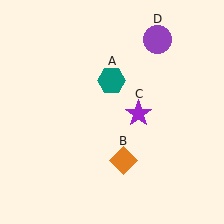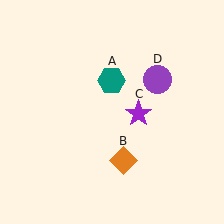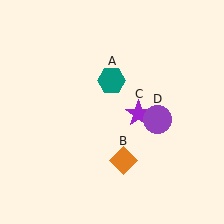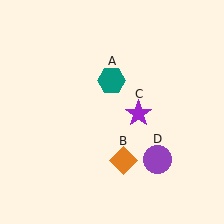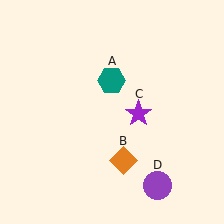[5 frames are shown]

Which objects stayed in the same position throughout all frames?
Teal hexagon (object A) and orange diamond (object B) and purple star (object C) remained stationary.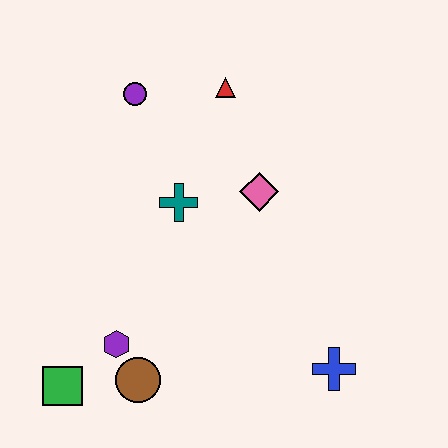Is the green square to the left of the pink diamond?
Yes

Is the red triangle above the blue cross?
Yes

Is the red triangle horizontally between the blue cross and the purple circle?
Yes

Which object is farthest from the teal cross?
The blue cross is farthest from the teal cross.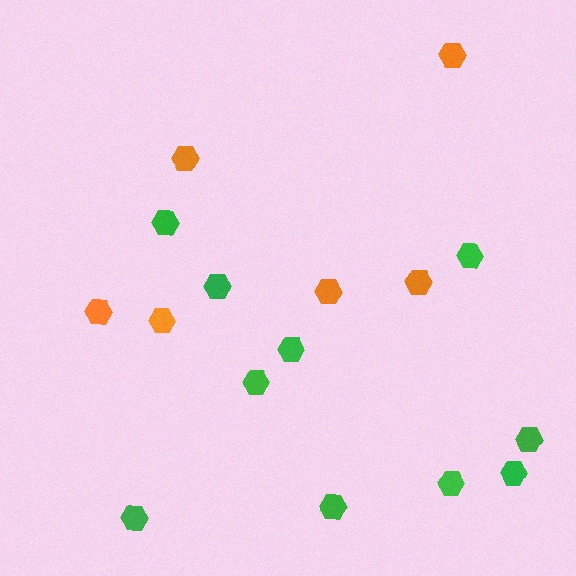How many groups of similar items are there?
There are 2 groups: one group of green hexagons (10) and one group of orange hexagons (6).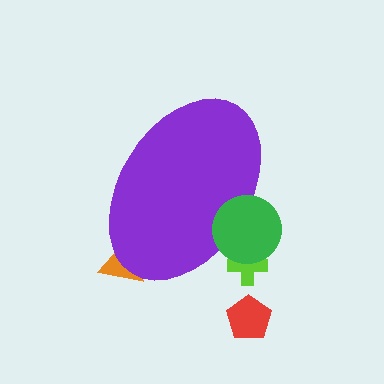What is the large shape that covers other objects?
A purple ellipse.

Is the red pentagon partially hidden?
No, the red pentagon is fully visible.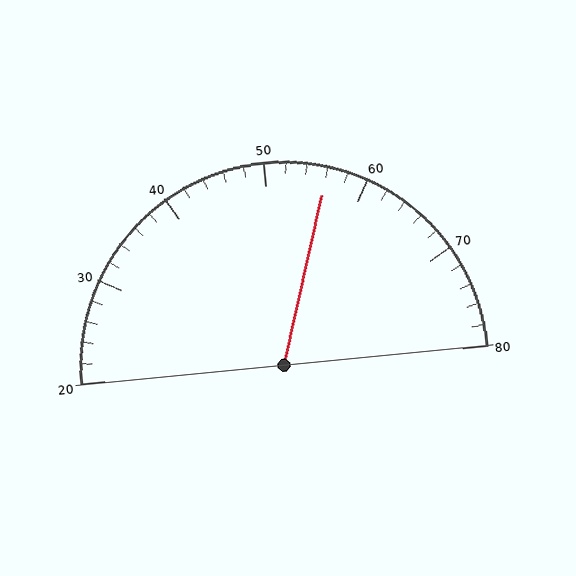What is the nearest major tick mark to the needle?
The nearest major tick mark is 60.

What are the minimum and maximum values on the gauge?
The gauge ranges from 20 to 80.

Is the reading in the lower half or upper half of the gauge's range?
The reading is in the upper half of the range (20 to 80).